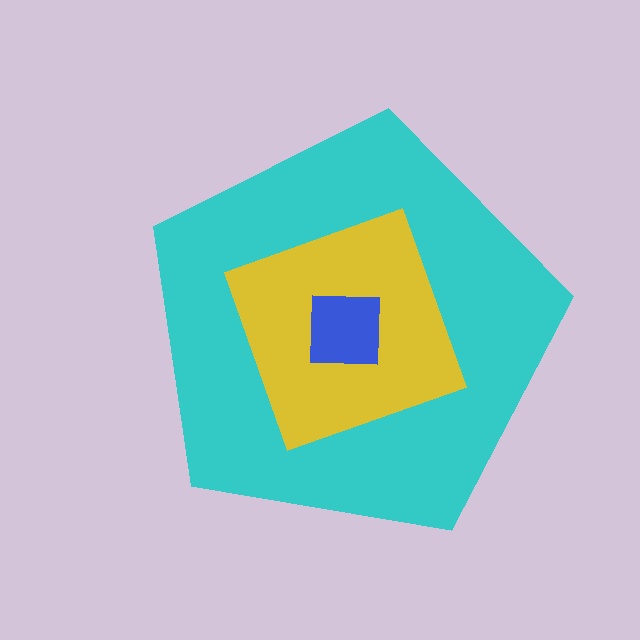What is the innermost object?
The blue square.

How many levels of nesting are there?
3.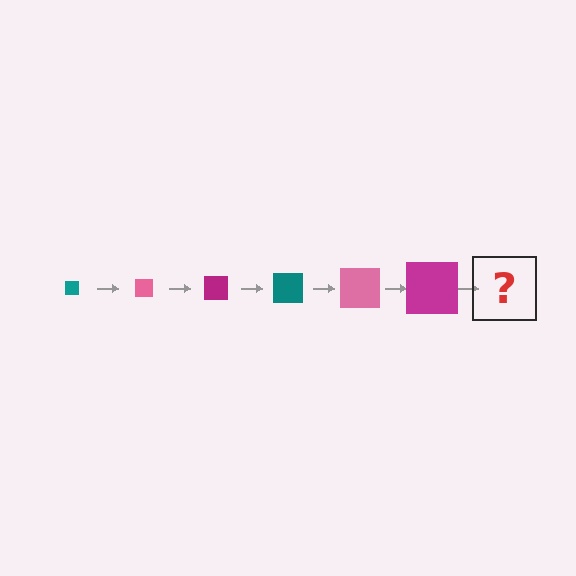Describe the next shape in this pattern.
It should be a teal square, larger than the previous one.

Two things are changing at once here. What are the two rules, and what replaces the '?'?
The two rules are that the square grows larger each step and the color cycles through teal, pink, and magenta. The '?' should be a teal square, larger than the previous one.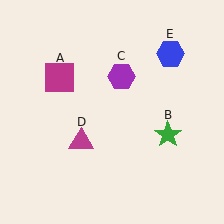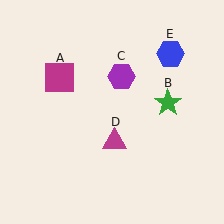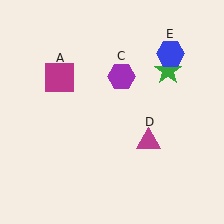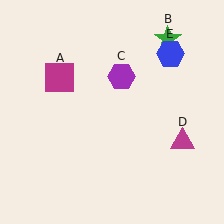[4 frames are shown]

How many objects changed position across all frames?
2 objects changed position: green star (object B), magenta triangle (object D).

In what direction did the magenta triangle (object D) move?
The magenta triangle (object D) moved right.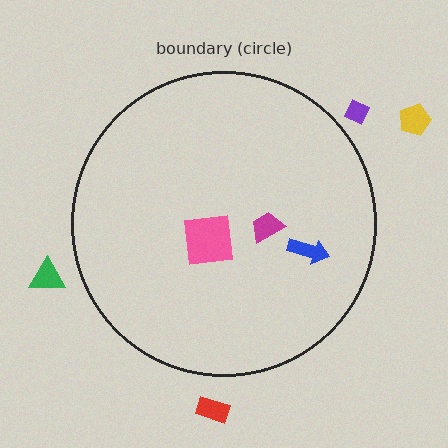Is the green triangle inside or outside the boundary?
Outside.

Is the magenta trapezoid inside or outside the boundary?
Inside.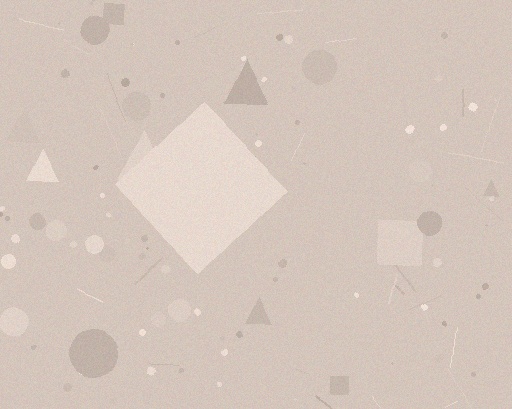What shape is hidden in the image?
A diamond is hidden in the image.